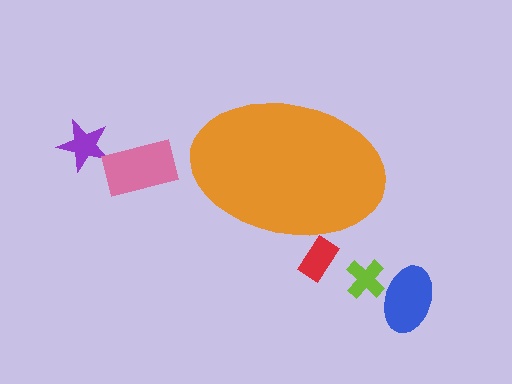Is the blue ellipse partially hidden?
No, the blue ellipse is fully visible.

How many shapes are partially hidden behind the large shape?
1 shape is partially hidden.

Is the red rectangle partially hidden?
Yes, the red rectangle is partially hidden behind the orange ellipse.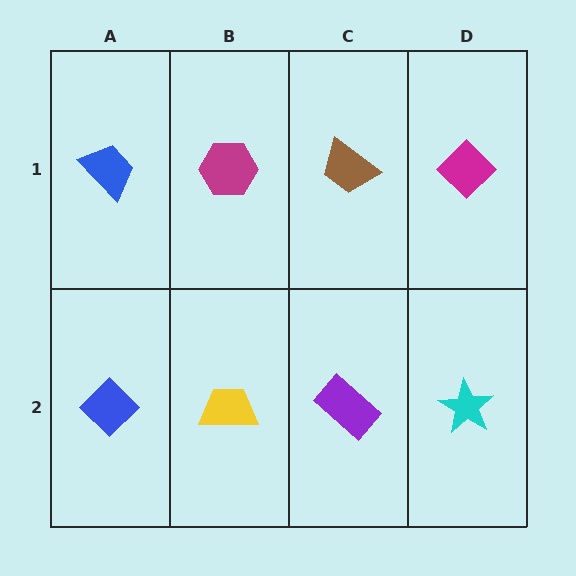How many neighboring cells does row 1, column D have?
2.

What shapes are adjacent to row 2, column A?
A blue trapezoid (row 1, column A), a yellow trapezoid (row 2, column B).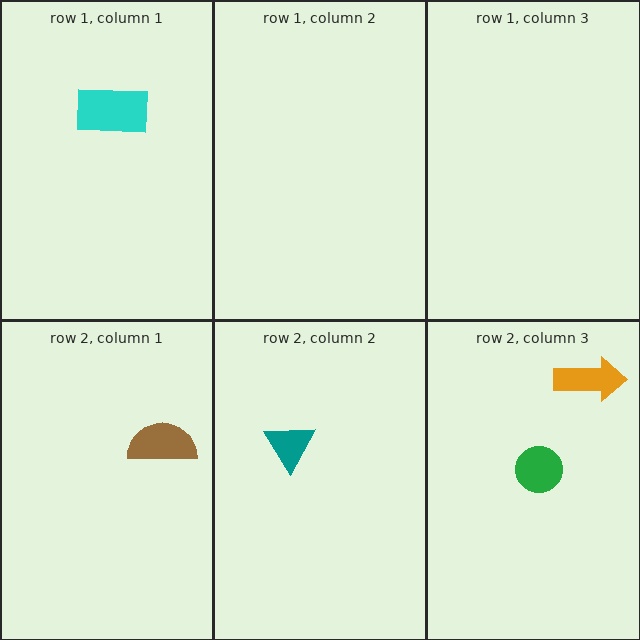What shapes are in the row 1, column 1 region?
The cyan rectangle.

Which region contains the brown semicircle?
The row 2, column 1 region.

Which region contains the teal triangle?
The row 2, column 2 region.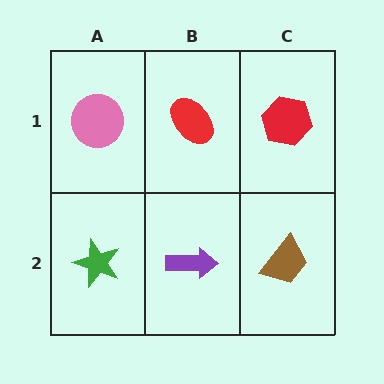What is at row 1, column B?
A red ellipse.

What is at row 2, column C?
A brown trapezoid.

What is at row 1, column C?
A red hexagon.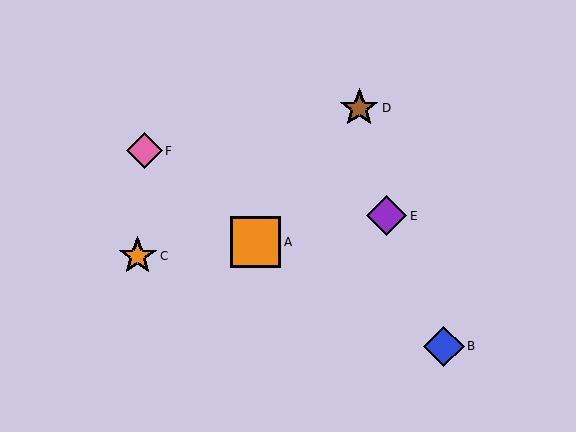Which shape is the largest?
The orange square (labeled A) is the largest.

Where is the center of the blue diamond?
The center of the blue diamond is at (444, 346).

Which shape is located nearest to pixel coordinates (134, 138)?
The pink diamond (labeled F) at (144, 151) is nearest to that location.